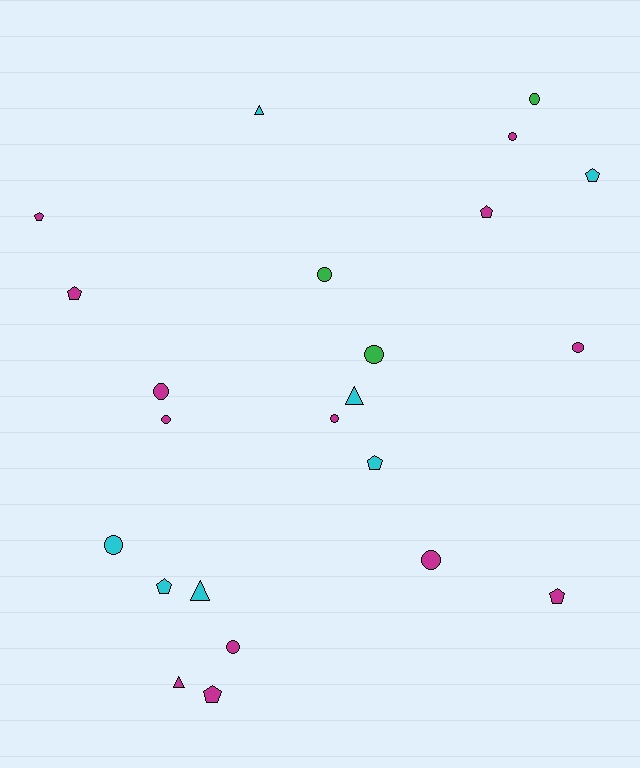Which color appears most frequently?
Magenta, with 13 objects.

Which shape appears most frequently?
Circle, with 11 objects.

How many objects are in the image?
There are 23 objects.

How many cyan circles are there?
There is 1 cyan circle.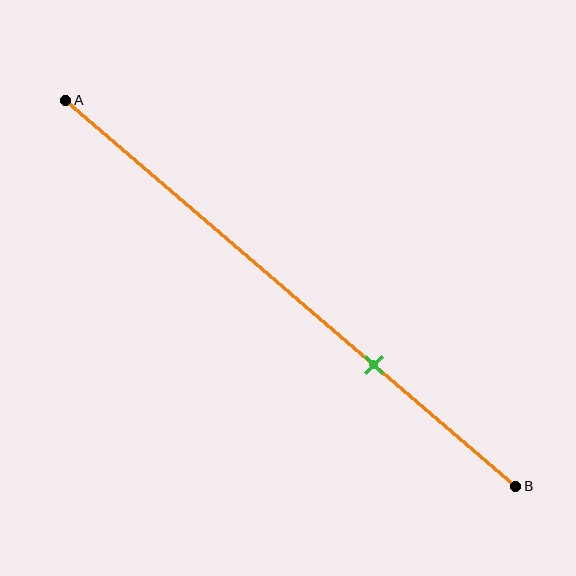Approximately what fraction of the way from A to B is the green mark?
The green mark is approximately 70% of the way from A to B.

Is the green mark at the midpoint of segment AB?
No, the mark is at about 70% from A, not at the 50% midpoint.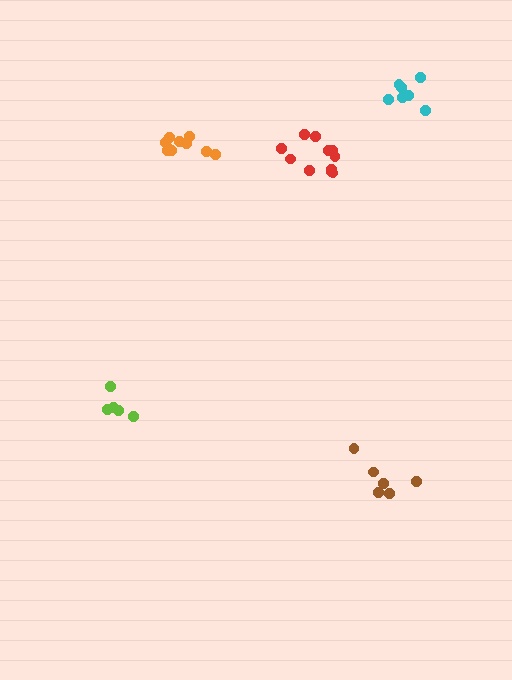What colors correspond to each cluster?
The clusters are colored: lime, cyan, brown, red, orange.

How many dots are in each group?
Group 1: 5 dots, Group 2: 7 dots, Group 3: 6 dots, Group 4: 11 dots, Group 5: 10 dots (39 total).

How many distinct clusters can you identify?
There are 5 distinct clusters.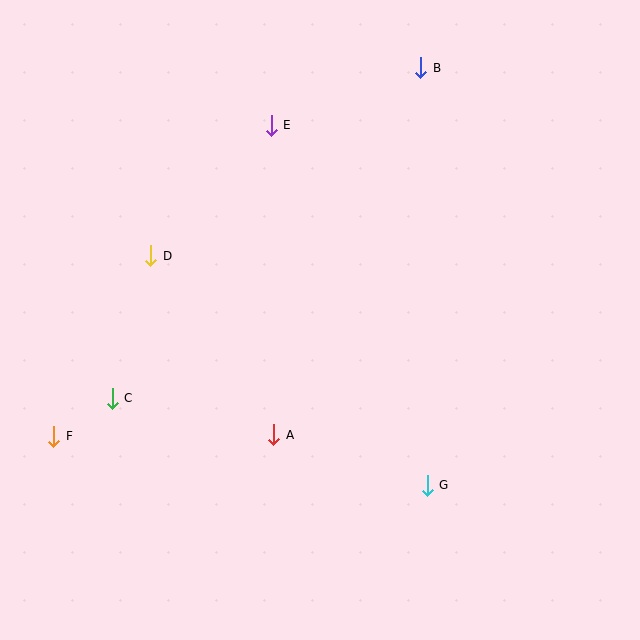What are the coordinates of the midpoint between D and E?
The midpoint between D and E is at (211, 191).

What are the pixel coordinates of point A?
Point A is at (274, 435).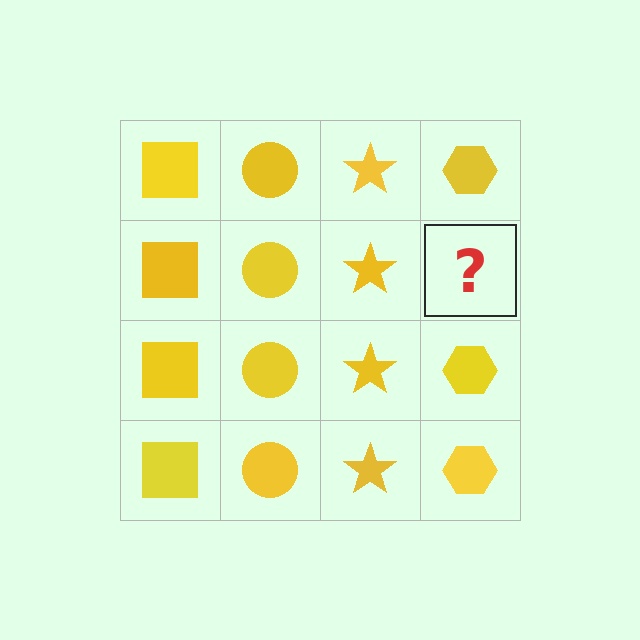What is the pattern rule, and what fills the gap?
The rule is that each column has a consistent shape. The gap should be filled with a yellow hexagon.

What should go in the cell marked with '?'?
The missing cell should contain a yellow hexagon.